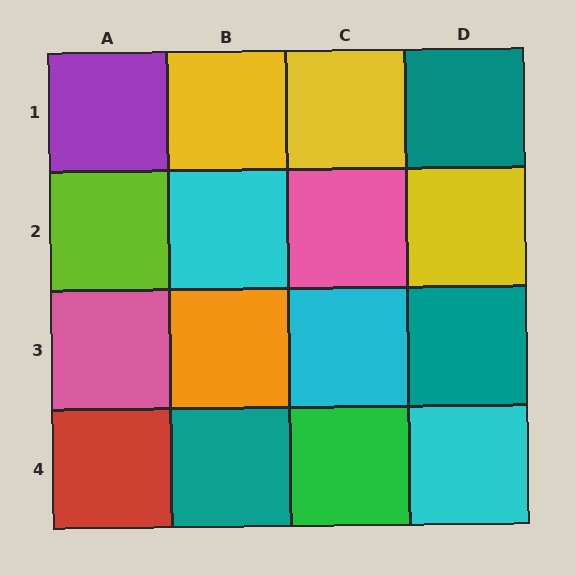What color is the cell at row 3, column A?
Pink.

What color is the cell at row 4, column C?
Green.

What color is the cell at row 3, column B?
Orange.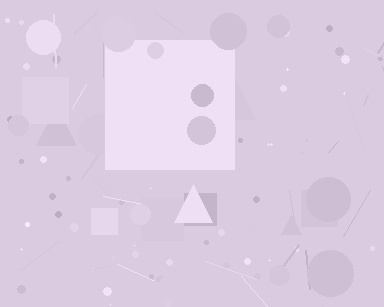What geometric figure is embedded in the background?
A square is embedded in the background.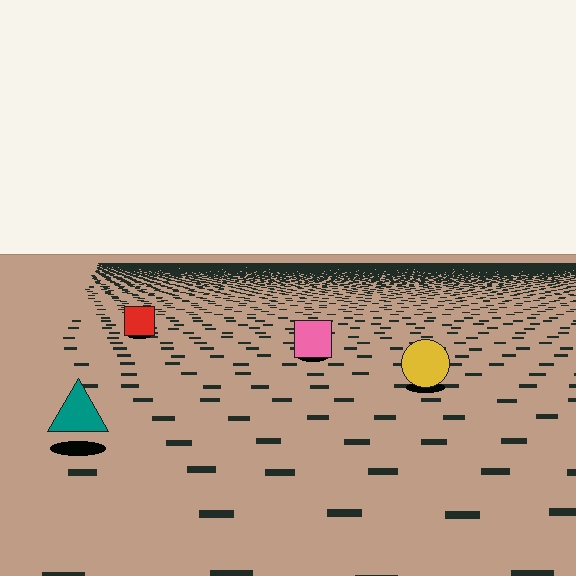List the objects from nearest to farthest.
From nearest to farthest: the teal triangle, the yellow circle, the pink square, the red square.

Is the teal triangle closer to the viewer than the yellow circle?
Yes. The teal triangle is closer — you can tell from the texture gradient: the ground texture is coarser near it.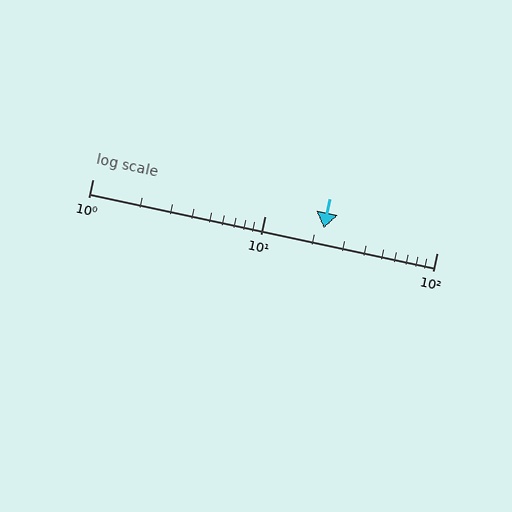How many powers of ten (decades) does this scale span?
The scale spans 2 decades, from 1 to 100.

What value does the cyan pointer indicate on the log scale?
The pointer indicates approximately 22.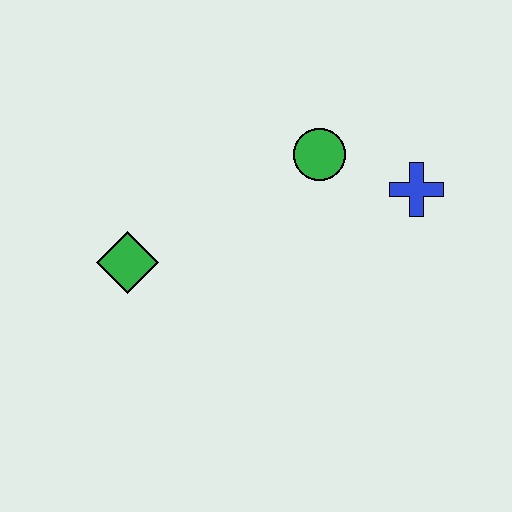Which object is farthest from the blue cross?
The green diamond is farthest from the blue cross.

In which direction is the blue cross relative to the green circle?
The blue cross is to the right of the green circle.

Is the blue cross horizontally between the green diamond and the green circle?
No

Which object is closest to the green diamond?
The green circle is closest to the green diamond.